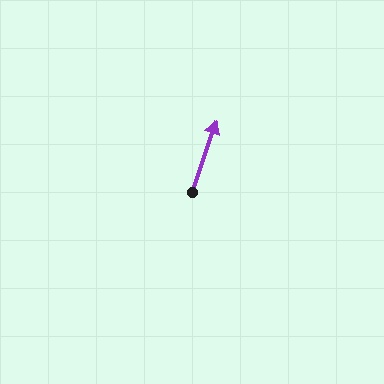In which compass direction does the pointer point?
North.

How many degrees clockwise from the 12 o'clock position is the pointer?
Approximately 19 degrees.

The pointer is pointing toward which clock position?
Roughly 1 o'clock.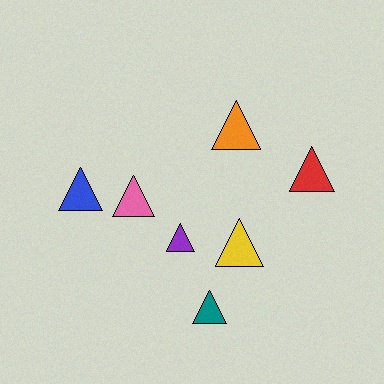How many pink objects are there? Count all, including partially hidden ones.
There is 1 pink object.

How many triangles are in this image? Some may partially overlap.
There are 7 triangles.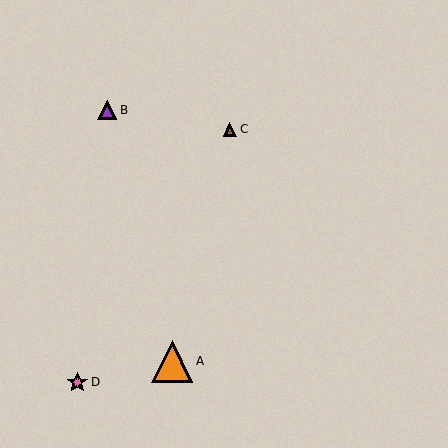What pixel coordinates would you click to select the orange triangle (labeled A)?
Click at (172, 361) to select the orange triangle A.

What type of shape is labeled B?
Shape B is a purple triangle.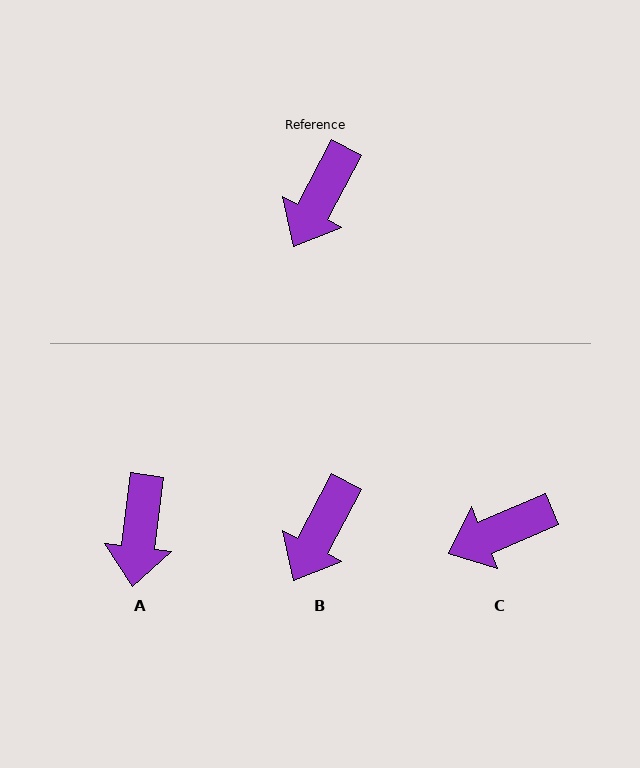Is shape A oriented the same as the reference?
No, it is off by about 21 degrees.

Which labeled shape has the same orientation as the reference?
B.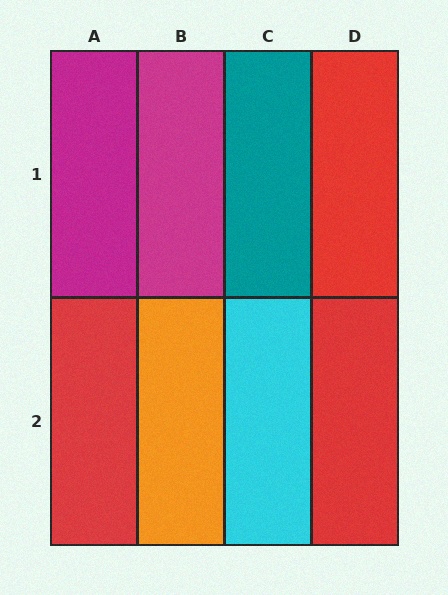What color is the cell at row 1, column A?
Magenta.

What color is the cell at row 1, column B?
Magenta.